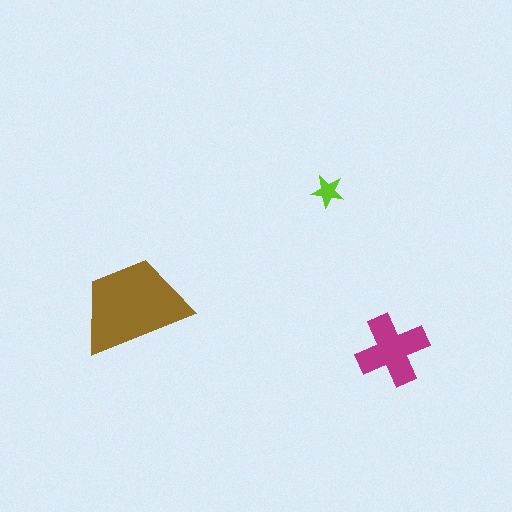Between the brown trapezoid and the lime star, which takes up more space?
The brown trapezoid.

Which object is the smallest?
The lime star.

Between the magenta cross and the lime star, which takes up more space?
The magenta cross.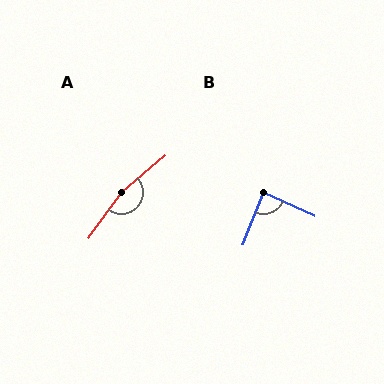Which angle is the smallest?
B, at approximately 87 degrees.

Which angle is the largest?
A, at approximately 166 degrees.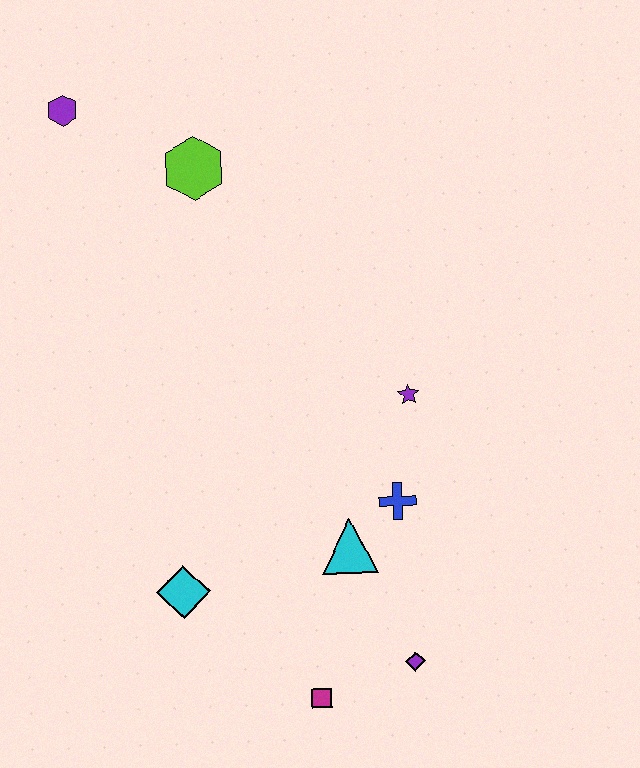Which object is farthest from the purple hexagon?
The purple diamond is farthest from the purple hexagon.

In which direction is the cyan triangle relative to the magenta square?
The cyan triangle is above the magenta square.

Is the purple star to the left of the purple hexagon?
No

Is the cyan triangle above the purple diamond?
Yes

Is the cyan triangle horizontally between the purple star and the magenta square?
Yes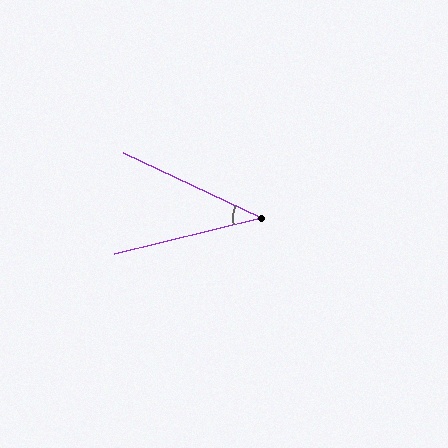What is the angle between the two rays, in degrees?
Approximately 39 degrees.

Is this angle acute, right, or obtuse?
It is acute.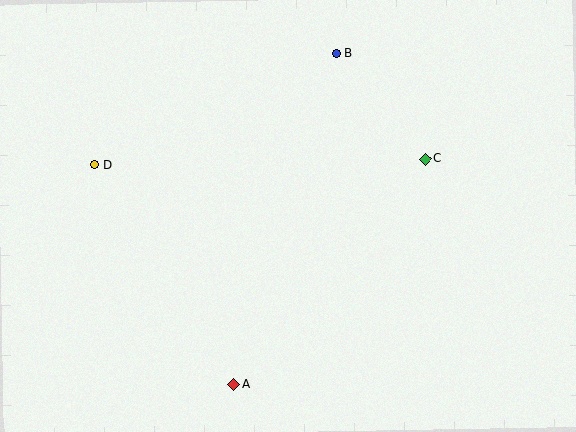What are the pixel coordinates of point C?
Point C is at (425, 159).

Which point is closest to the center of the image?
Point C at (425, 159) is closest to the center.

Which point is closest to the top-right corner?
Point C is closest to the top-right corner.